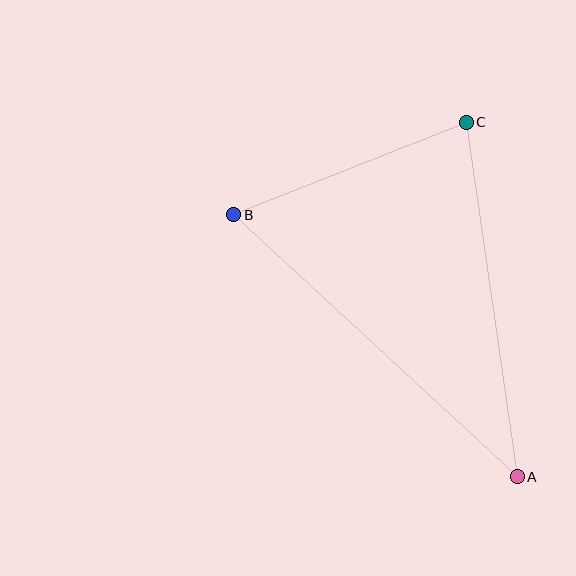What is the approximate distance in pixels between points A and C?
The distance between A and C is approximately 358 pixels.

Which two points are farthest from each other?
Points A and B are farthest from each other.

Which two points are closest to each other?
Points B and C are closest to each other.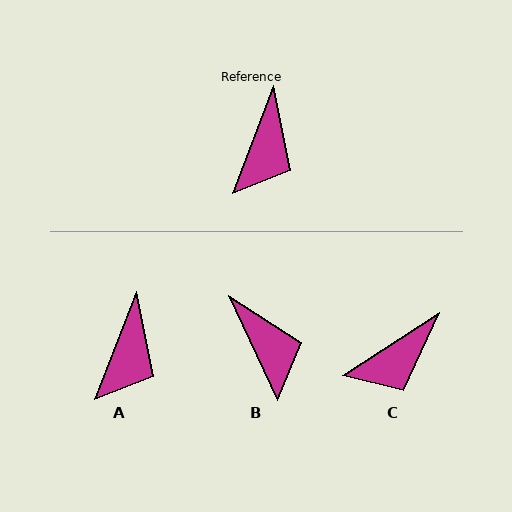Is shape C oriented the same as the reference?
No, it is off by about 36 degrees.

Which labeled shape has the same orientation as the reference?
A.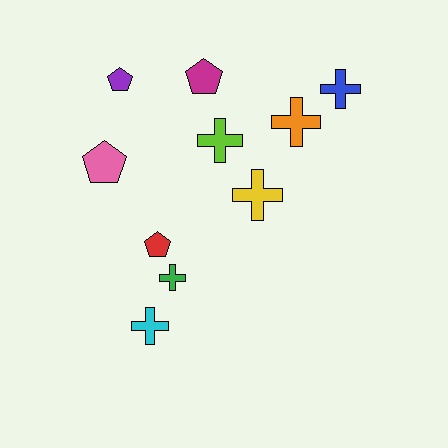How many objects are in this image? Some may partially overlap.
There are 10 objects.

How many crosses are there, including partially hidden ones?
There are 6 crosses.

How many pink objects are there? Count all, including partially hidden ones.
There is 1 pink object.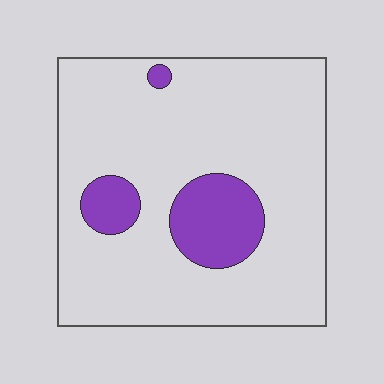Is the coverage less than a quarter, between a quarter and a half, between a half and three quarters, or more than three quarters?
Less than a quarter.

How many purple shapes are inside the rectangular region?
3.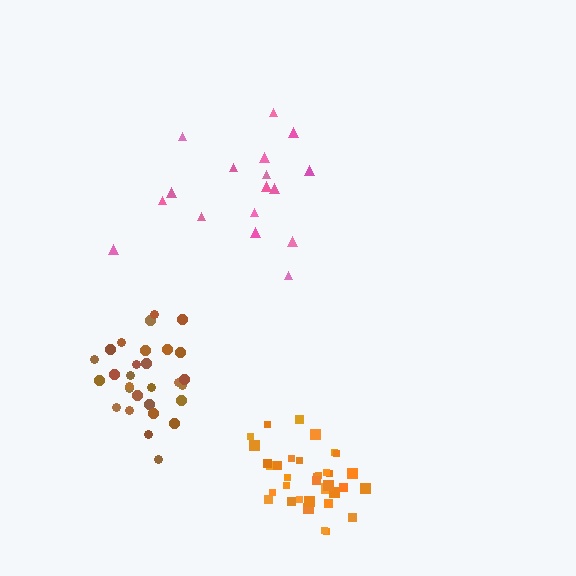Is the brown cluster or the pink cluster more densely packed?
Brown.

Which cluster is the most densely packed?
Orange.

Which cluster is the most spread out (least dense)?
Pink.